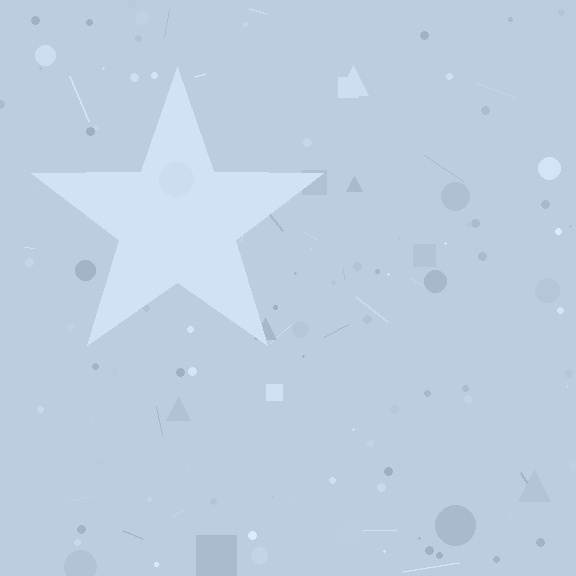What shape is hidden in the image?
A star is hidden in the image.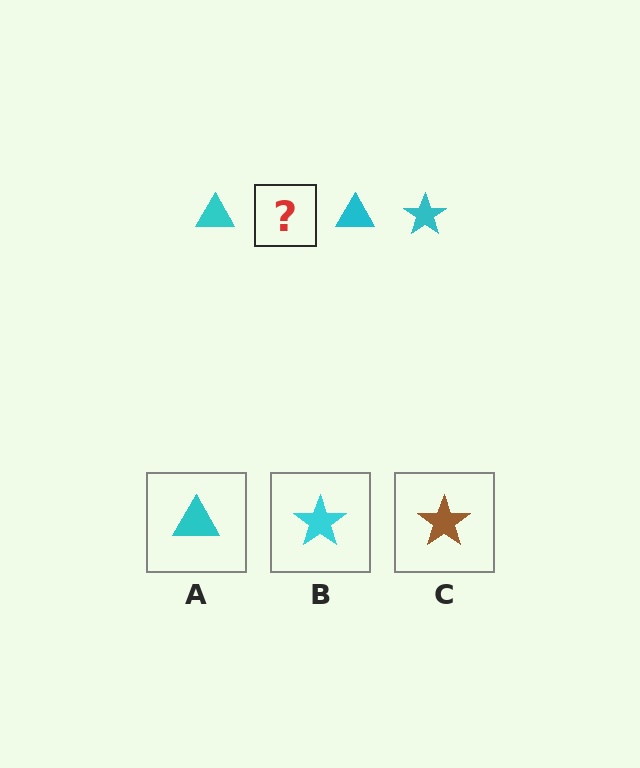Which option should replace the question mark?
Option B.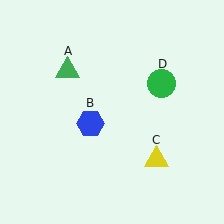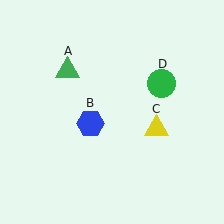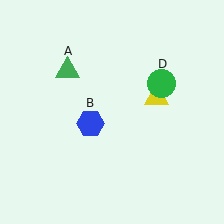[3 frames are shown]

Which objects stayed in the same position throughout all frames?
Green triangle (object A) and blue hexagon (object B) and green circle (object D) remained stationary.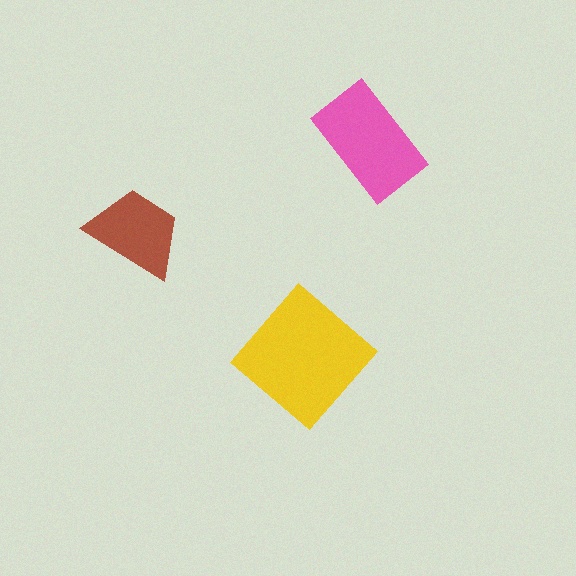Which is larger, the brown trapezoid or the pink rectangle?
The pink rectangle.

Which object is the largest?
The yellow diamond.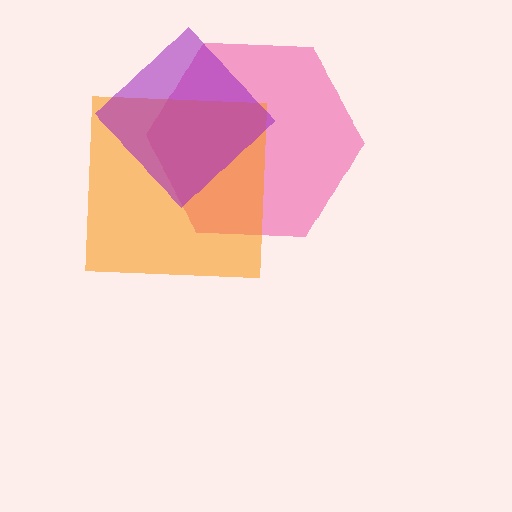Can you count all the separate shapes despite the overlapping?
Yes, there are 3 separate shapes.